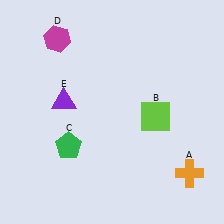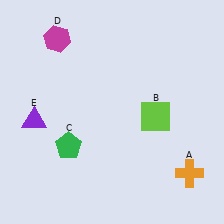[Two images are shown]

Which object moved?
The purple triangle (E) moved left.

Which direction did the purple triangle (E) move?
The purple triangle (E) moved left.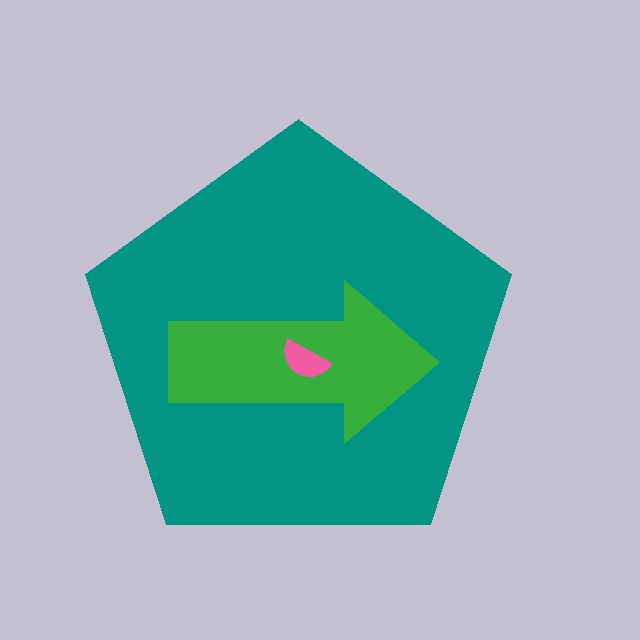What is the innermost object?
The pink semicircle.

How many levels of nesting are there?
3.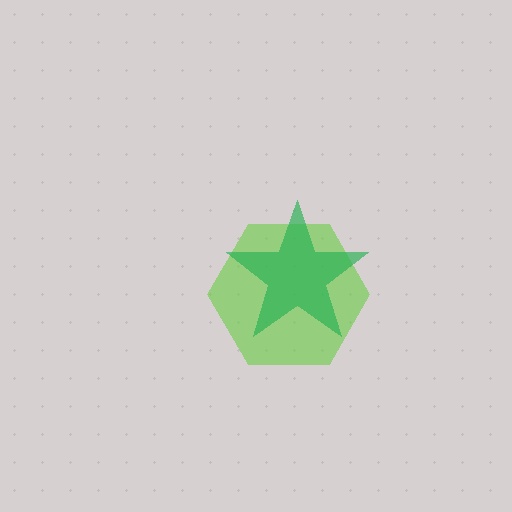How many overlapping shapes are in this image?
There are 2 overlapping shapes in the image.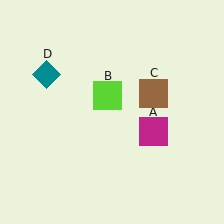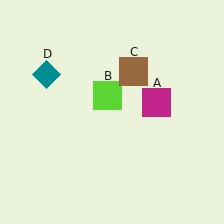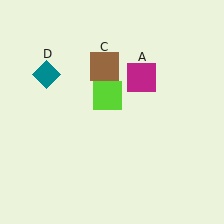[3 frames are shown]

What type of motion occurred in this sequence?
The magenta square (object A), brown square (object C) rotated counterclockwise around the center of the scene.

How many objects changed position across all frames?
2 objects changed position: magenta square (object A), brown square (object C).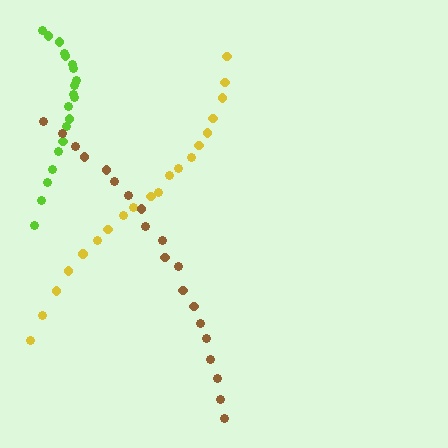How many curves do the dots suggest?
There are 3 distinct paths.